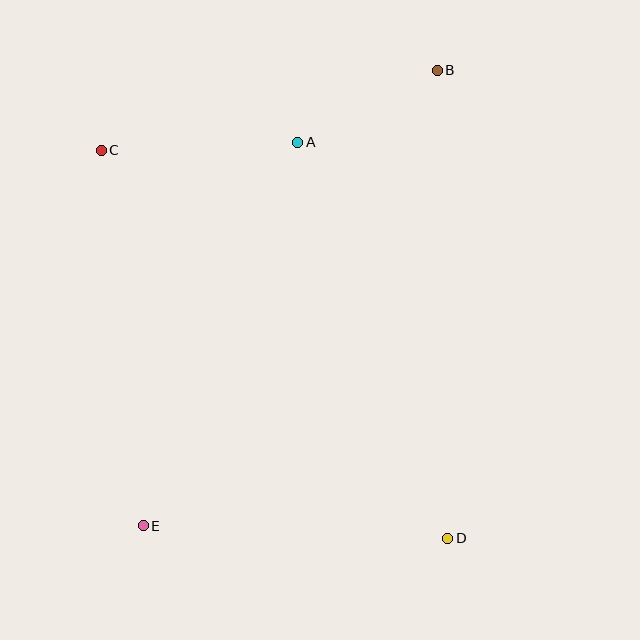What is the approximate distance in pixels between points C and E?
The distance between C and E is approximately 378 pixels.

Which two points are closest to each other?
Points A and B are closest to each other.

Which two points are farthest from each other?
Points B and E are farthest from each other.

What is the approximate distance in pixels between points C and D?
The distance between C and D is approximately 520 pixels.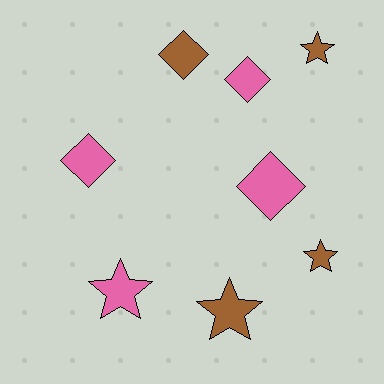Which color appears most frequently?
Pink, with 4 objects.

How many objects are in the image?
There are 8 objects.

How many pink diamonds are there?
There are 3 pink diamonds.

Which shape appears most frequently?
Diamond, with 4 objects.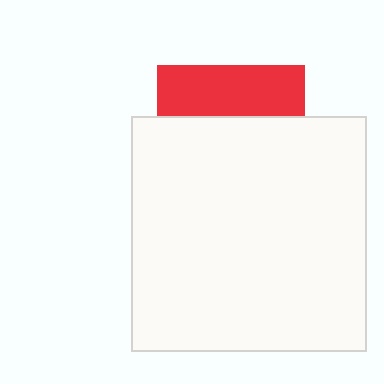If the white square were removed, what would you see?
You would see the complete red square.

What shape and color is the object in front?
The object in front is a white square.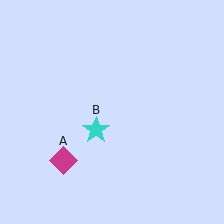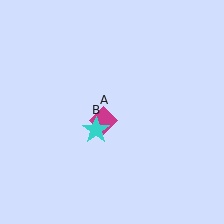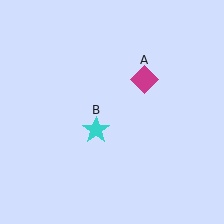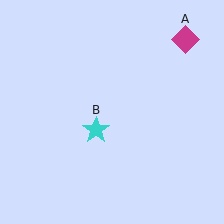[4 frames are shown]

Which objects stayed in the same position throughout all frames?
Cyan star (object B) remained stationary.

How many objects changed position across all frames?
1 object changed position: magenta diamond (object A).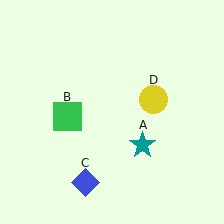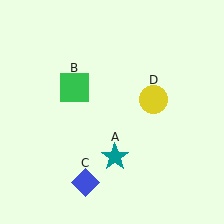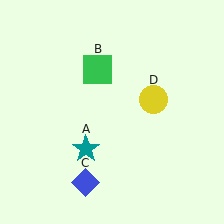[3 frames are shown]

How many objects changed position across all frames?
2 objects changed position: teal star (object A), green square (object B).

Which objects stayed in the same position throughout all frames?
Blue diamond (object C) and yellow circle (object D) remained stationary.